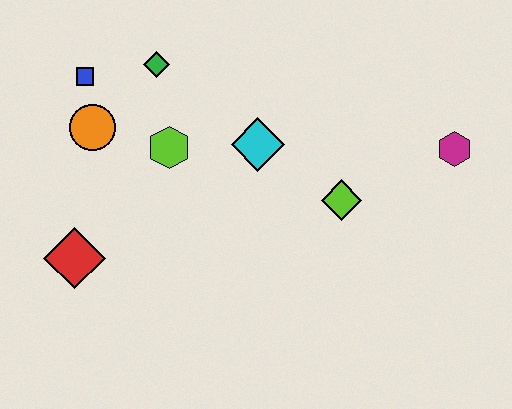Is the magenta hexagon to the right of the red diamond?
Yes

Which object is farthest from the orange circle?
The magenta hexagon is farthest from the orange circle.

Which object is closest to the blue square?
The orange circle is closest to the blue square.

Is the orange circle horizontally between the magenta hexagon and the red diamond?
Yes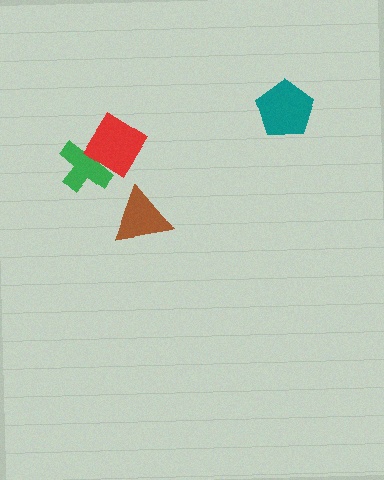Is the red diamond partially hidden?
No, no other shape covers it.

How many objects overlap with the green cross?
1 object overlaps with the green cross.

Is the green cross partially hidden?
Yes, it is partially covered by another shape.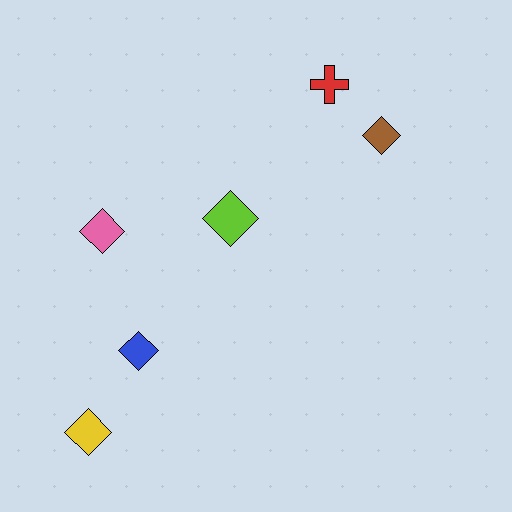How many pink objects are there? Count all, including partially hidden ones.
There is 1 pink object.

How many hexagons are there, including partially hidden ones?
There are no hexagons.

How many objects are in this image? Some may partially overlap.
There are 6 objects.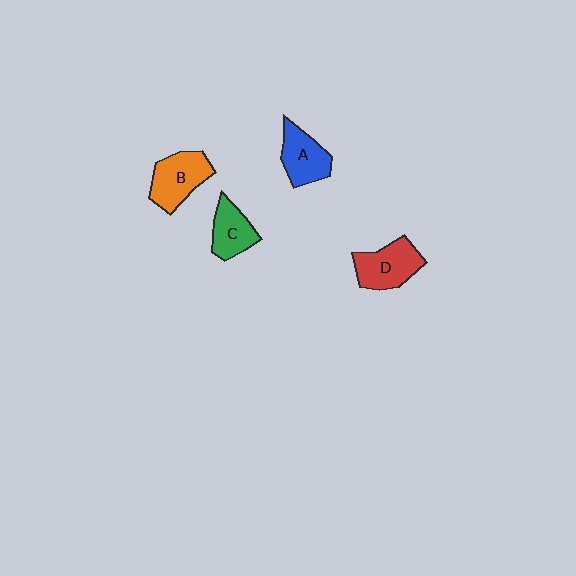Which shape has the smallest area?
Shape C (green).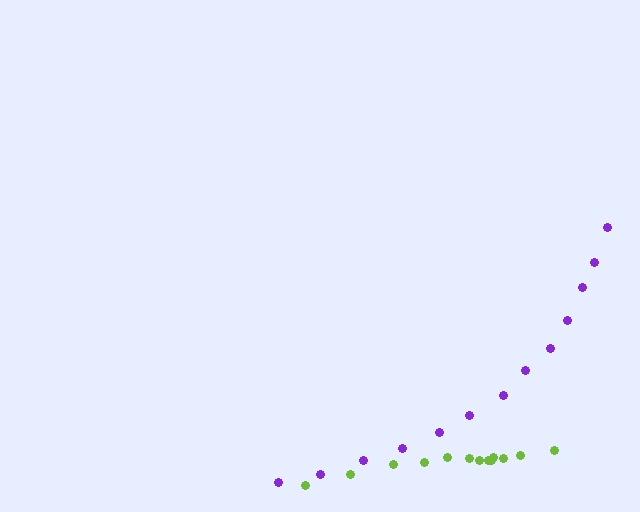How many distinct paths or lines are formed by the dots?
There are 2 distinct paths.